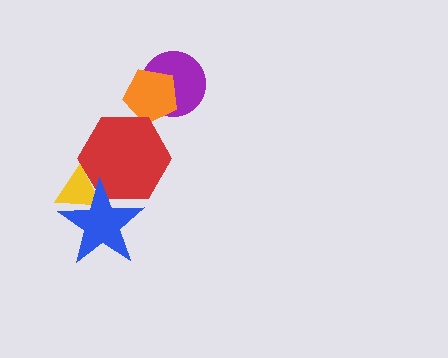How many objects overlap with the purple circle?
1 object overlaps with the purple circle.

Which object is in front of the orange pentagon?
The red hexagon is in front of the orange pentagon.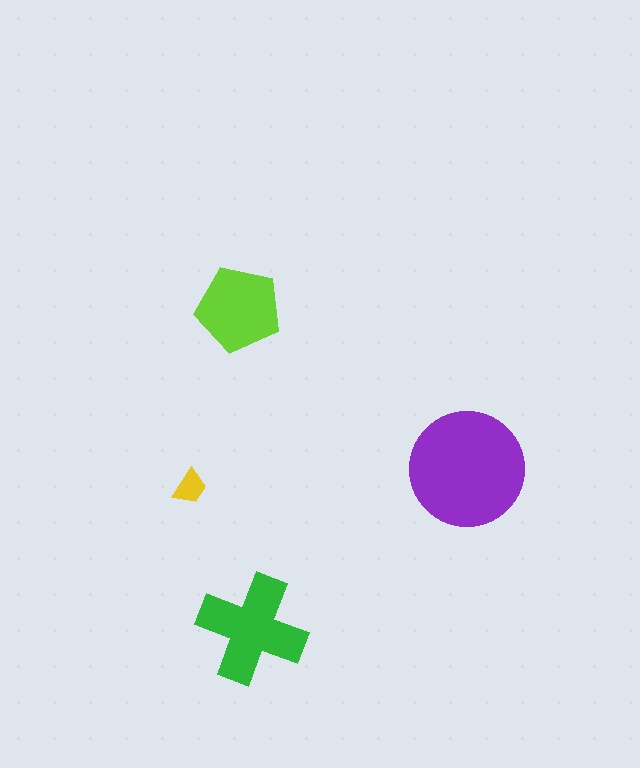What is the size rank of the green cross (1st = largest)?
2nd.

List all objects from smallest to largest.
The yellow trapezoid, the lime pentagon, the green cross, the purple circle.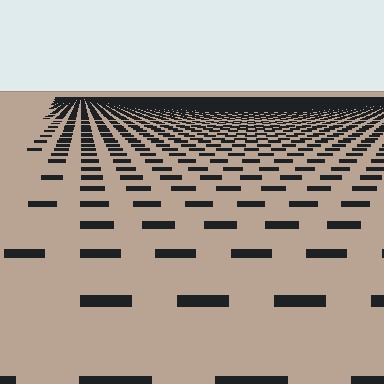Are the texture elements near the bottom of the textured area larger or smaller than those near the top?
Larger. Near the bottom, elements are closer to the viewer and appear at a bigger on-screen size.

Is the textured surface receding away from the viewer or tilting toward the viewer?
The surface is receding away from the viewer. Texture elements get smaller and denser toward the top.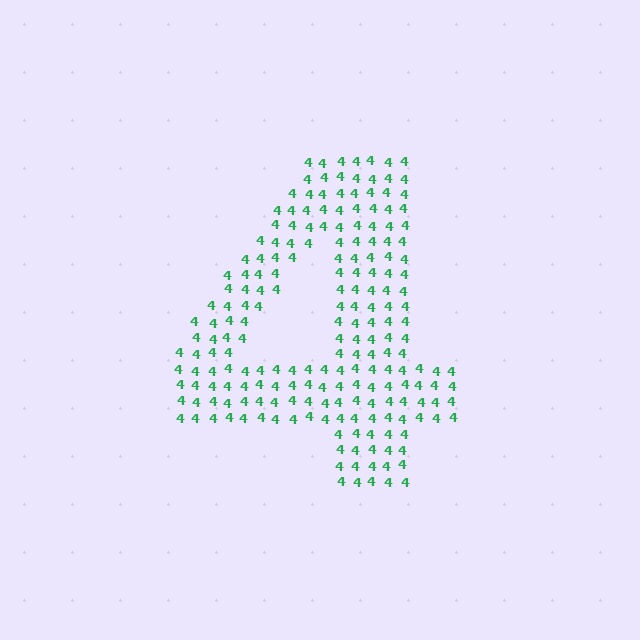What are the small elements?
The small elements are digit 4's.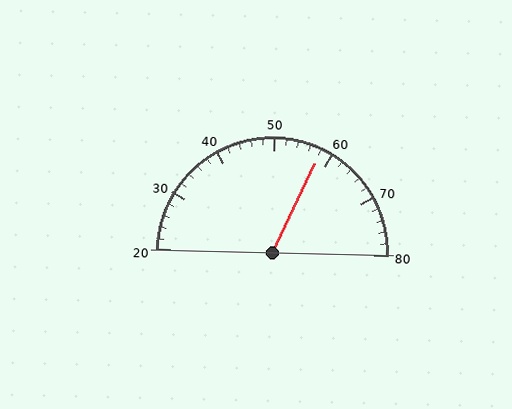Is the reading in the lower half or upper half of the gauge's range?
The reading is in the upper half of the range (20 to 80).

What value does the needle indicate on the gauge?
The needle indicates approximately 58.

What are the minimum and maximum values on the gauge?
The gauge ranges from 20 to 80.